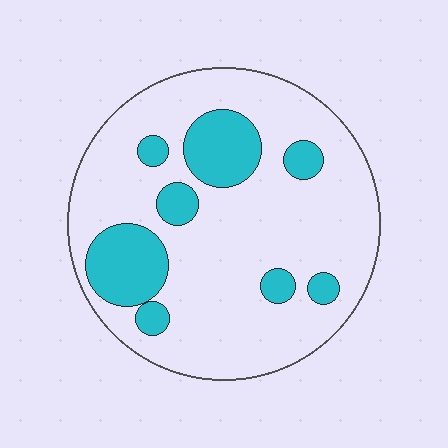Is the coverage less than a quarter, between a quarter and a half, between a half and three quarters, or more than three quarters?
Less than a quarter.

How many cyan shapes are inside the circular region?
8.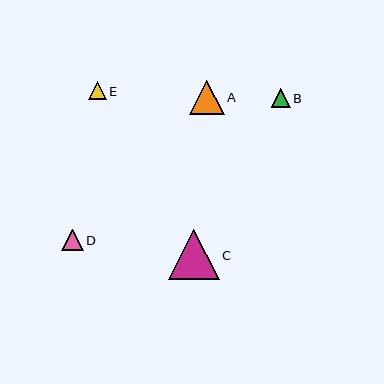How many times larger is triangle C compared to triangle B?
Triangle C is approximately 2.7 times the size of triangle B.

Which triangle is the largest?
Triangle C is the largest with a size of approximately 50 pixels.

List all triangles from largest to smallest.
From largest to smallest: C, A, D, B, E.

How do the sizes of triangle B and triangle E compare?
Triangle B and triangle E are approximately the same size.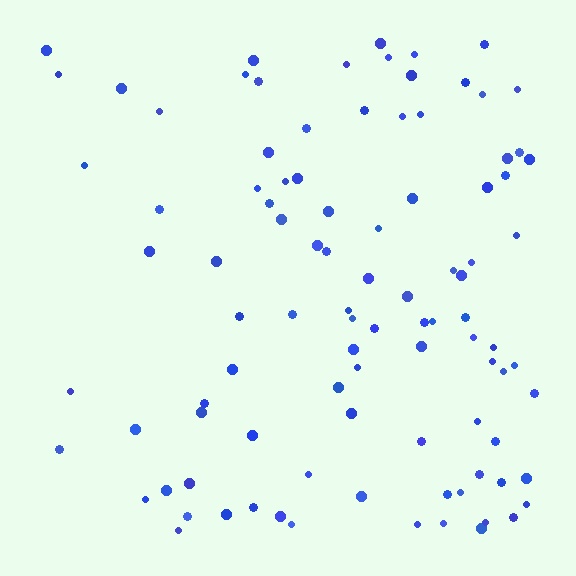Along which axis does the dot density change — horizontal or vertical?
Horizontal.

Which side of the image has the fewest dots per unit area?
The left.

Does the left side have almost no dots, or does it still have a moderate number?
Still a moderate number, just noticeably fewer than the right.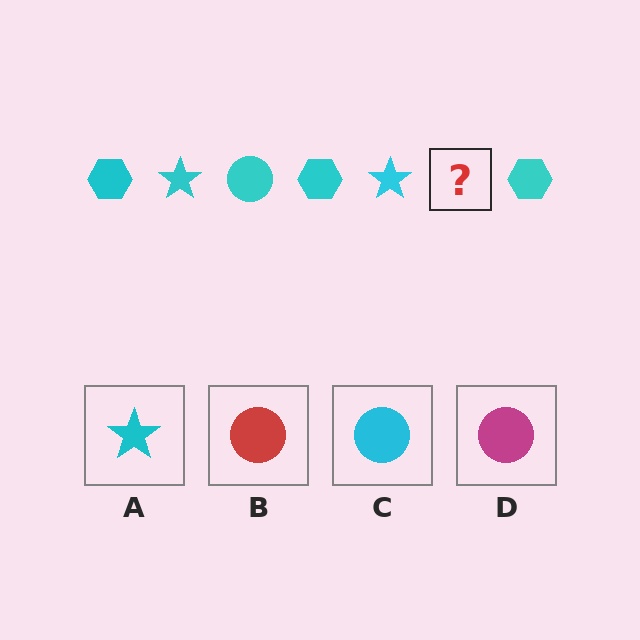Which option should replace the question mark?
Option C.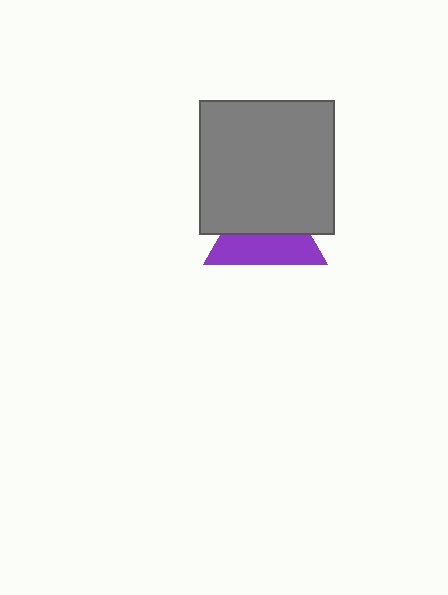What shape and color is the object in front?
The object in front is a gray square.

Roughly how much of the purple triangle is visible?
About half of it is visible (roughly 47%).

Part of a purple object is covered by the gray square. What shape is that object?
It is a triangle.